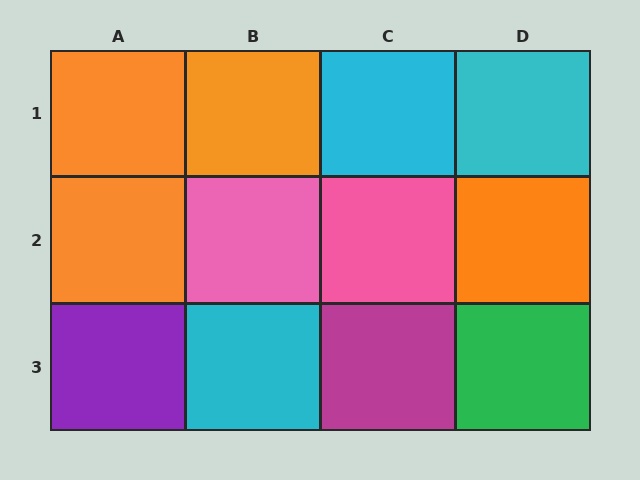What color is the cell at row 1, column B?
Orange.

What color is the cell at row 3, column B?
Cyan.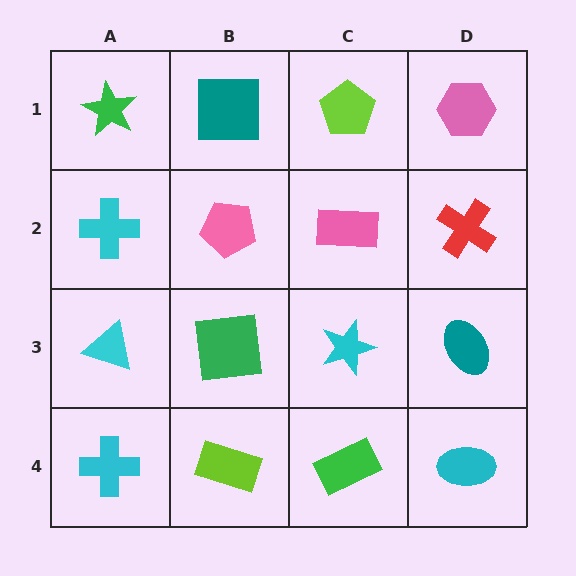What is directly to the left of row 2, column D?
A pink rectangle.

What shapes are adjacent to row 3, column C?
A pink rectangle (row 2, column C), a green rectangle (row 4, column C), a green square (row 3, column B), a teal ellipse (row 3, column D).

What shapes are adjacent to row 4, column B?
A green square (row 3, column B), a cyan cross (row 4, column A), a green rectangle (row 4, column C).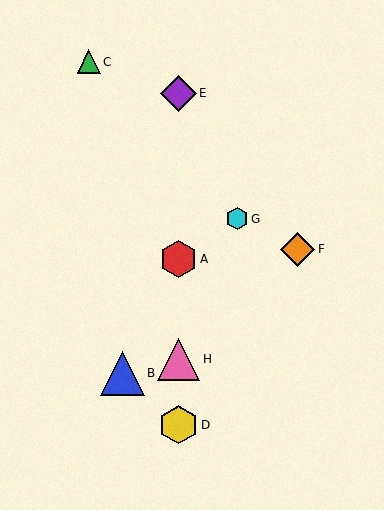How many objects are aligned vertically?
4 objects (A, D, E, H) are aligned vertically.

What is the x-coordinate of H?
Object H is at x≈178.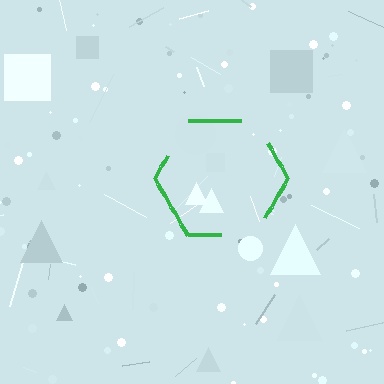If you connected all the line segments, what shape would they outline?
They would outline a hexagon.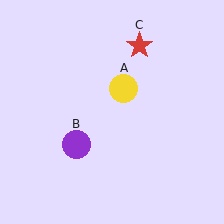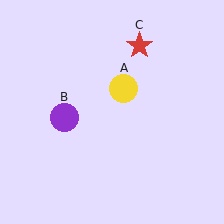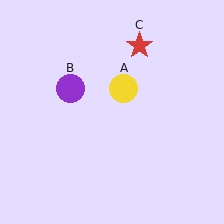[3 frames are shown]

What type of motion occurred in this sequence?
The purple circle (object B) rotated clockwise around the center of the scene.